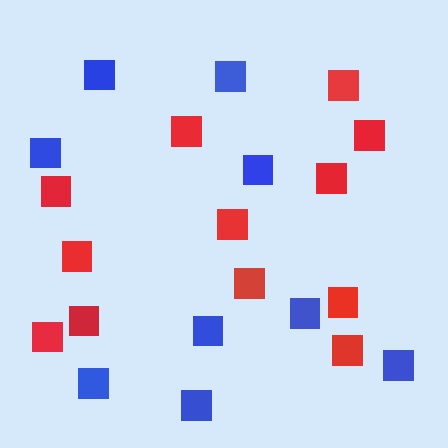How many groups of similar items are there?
There are 2 groups: one group of blue squares (9) and one group of red squares (12).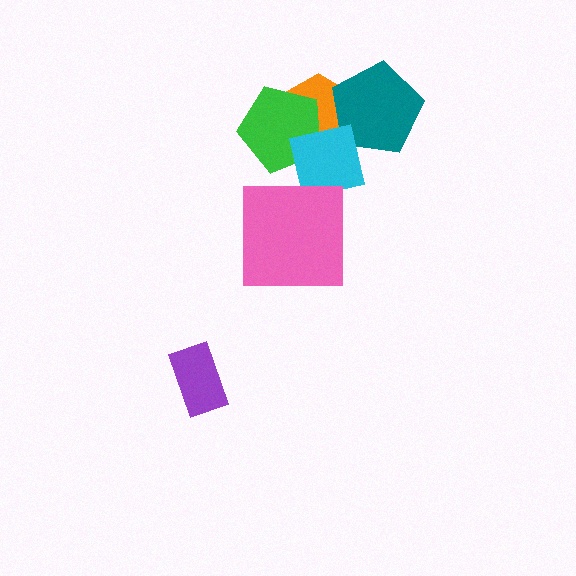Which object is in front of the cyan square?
The pink square is in front of the cyan square.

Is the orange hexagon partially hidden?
Yes, it is partially covered by another shape.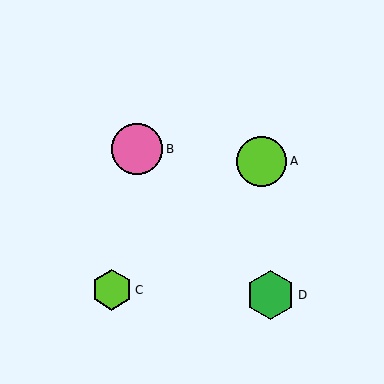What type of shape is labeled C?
Shape C is a lime hexagon.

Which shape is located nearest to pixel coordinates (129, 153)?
The pink circle (labeled B) at (137, 149) is nearest to that location.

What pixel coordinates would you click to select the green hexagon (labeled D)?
Click at (271, 295) to select the green hexagon D.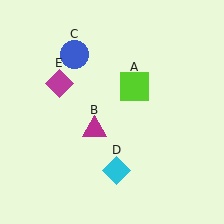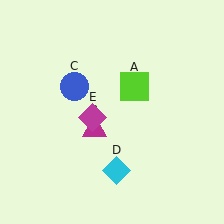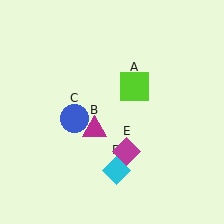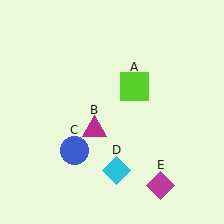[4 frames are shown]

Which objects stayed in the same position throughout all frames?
Lime square (object A) and magenta triangle (object B) and cyan diamond (object D) remained stationary.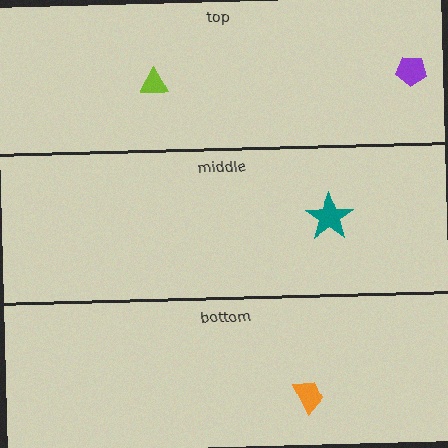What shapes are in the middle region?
The teal star.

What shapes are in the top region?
The lime triangle, the purple pentagon.